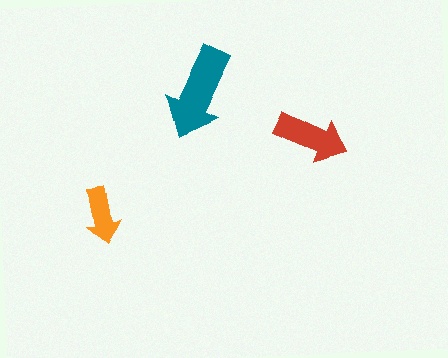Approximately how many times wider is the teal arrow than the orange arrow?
About 1.5 times wider.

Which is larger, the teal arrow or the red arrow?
The teal one.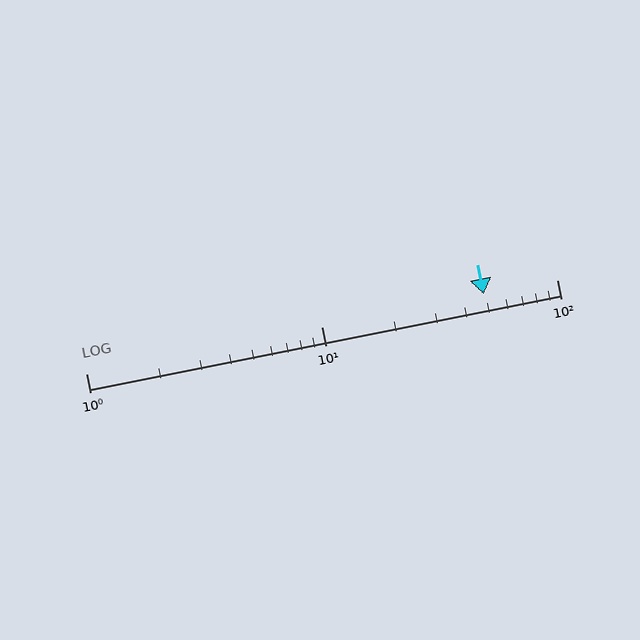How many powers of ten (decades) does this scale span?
The scale spans 2 decades, from 1 to 100.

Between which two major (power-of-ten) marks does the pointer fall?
The pointer is between 10 and 100.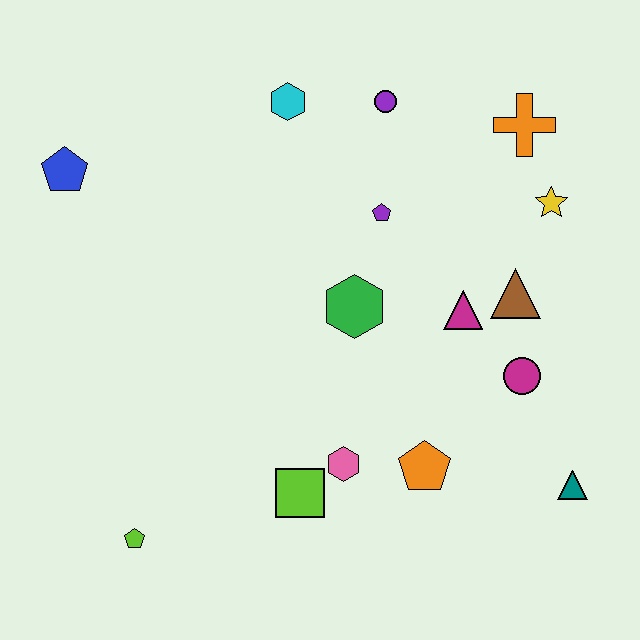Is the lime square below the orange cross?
Yes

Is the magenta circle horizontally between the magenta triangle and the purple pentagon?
No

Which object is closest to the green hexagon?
The purple pentagon is closest to the green hexagon.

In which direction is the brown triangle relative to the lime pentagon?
The brown triangle is to the right of the lime pentagon.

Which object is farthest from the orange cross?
The lime pentagon is farthest from the orange cross.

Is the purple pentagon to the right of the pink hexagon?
Yes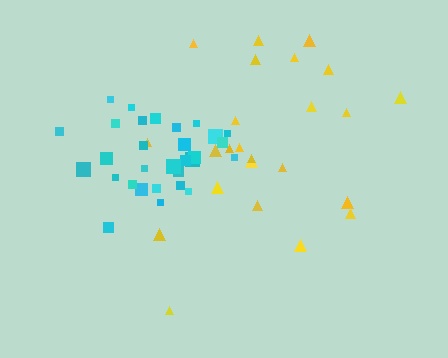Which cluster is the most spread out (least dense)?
Yellow.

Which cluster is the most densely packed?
Cyan.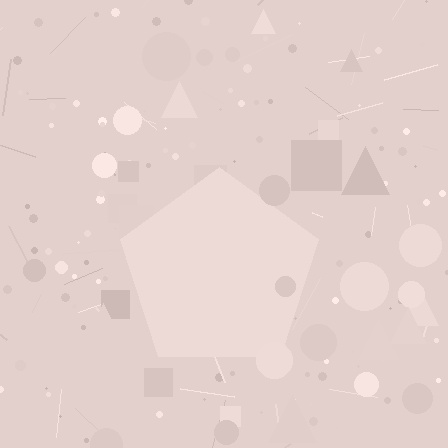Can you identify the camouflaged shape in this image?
The camouflaged shape is a pentagon.